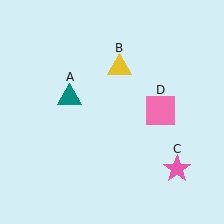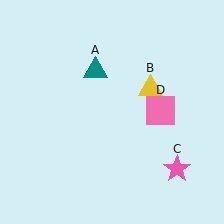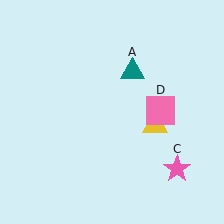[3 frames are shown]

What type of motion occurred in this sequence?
The teal triangle (object A), yellow triangle (object B) rotated clockwise around the center of the scene.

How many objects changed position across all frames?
2 objects changed position: teal triangle (object A), yellow triangle (object B).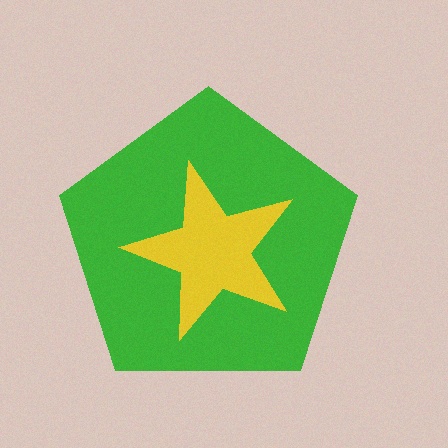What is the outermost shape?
The green pentagon.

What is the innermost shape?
The yellow star.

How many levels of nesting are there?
2.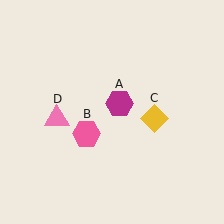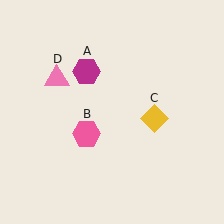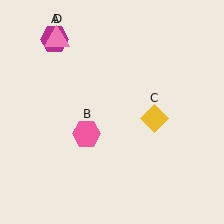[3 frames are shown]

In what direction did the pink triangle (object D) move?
The pink triangle (object D) moved up.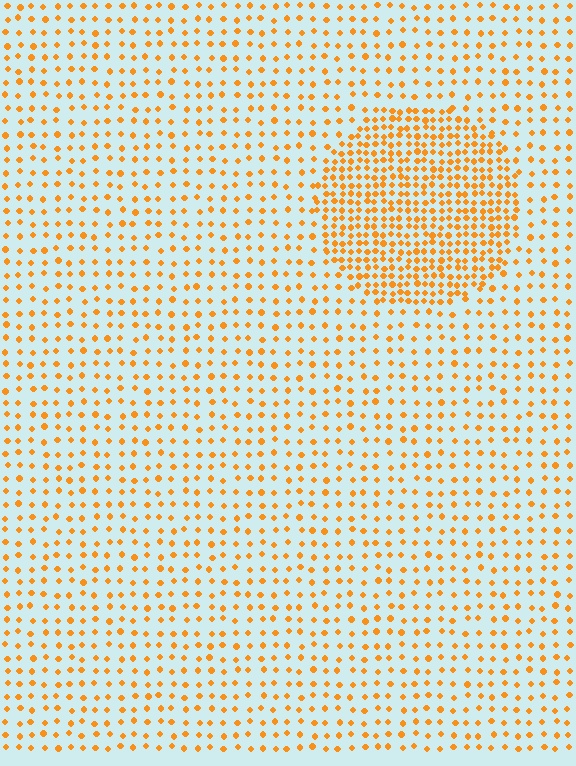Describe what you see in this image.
The image contains small orange elements arranged at two different densities. A circle-shaped region is visible where the elements are more densely packed than the surrounding area.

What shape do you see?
I see a circle.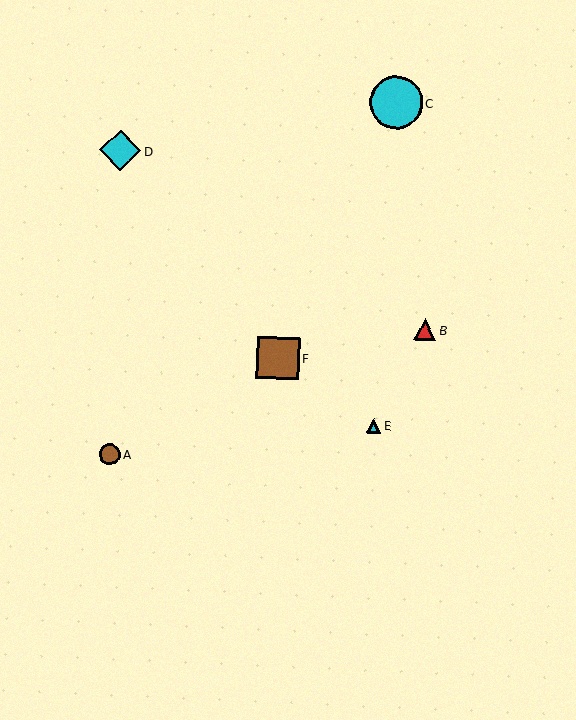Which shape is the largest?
The cyan circle (labeled C) is the largest.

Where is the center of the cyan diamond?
The center of the cyan diamond is at (120, 150).